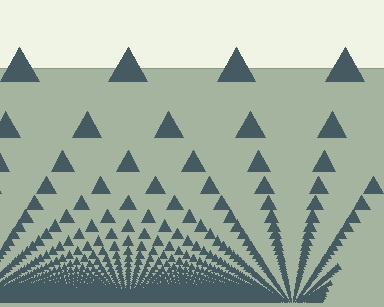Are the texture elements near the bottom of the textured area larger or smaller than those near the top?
Smaller. The gradient is inverted — elements near the bottom are smaller and denser.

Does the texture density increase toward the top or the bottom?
Density increases toward the bottom.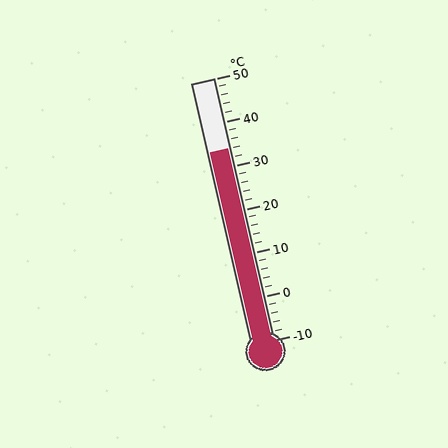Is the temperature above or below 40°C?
The temperature is below 40°C.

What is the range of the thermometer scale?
The thermometer scale ranges from -10°C to 50°C.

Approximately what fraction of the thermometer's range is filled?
The thermometer is filled to approximately 75% of its range.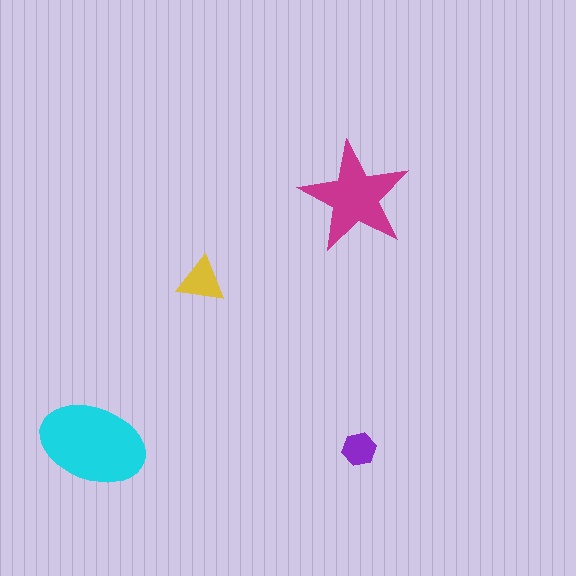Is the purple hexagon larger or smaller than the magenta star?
Smaller.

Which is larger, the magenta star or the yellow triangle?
The magenta star.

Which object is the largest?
The cyan ellipse.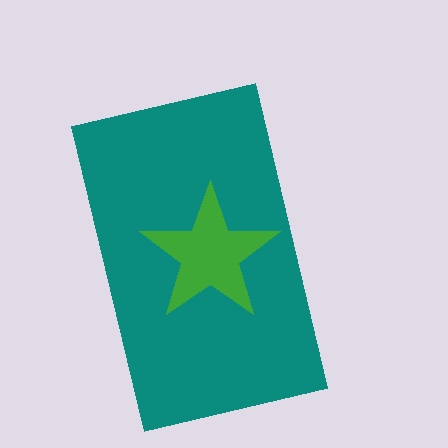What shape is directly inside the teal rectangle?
The green star.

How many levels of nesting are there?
2.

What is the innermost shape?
The green star.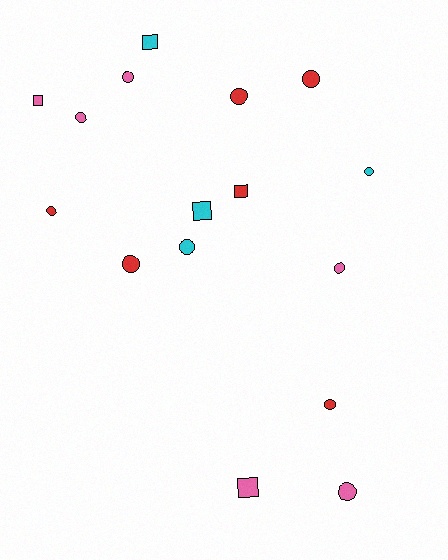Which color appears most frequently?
Red, with 6 objects.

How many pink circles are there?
There are 4 pink circles.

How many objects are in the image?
There are 16 objects.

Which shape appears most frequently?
Circle, with 11 objects.